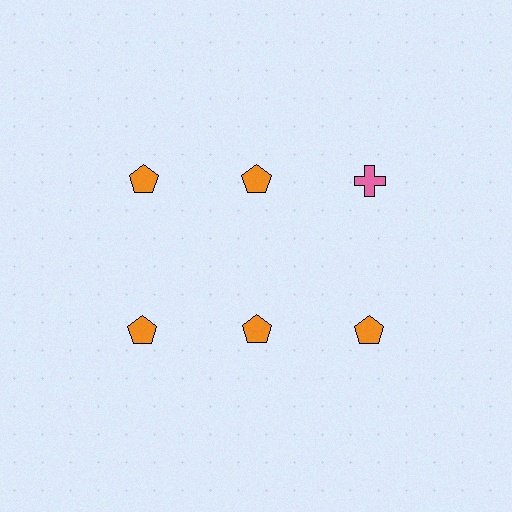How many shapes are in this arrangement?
There are 6 shapes arranged in a grid pattern.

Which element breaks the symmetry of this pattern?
The pink cross in the top row, center column breaks the symmetry. All other shapes are orange pentagons.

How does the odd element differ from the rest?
It differs in both color (pink instead of orange) and shape (cross instead of pentagon).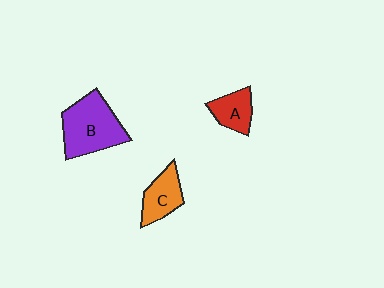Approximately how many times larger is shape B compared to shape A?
Approximately 2.1 times.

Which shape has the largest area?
Shape B (purple).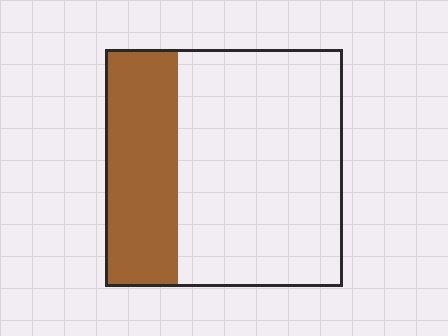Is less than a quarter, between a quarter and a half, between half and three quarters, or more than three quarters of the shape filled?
Between a quarter and a half.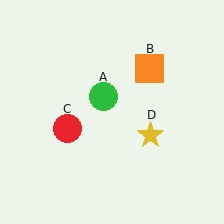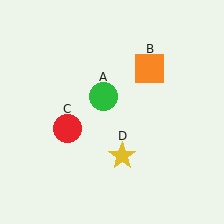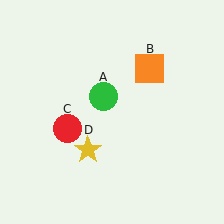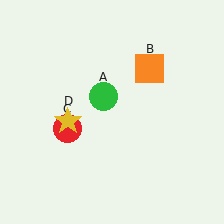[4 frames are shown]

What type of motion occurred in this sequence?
The yellow star (object D) rotated clockwise around the center of the scene.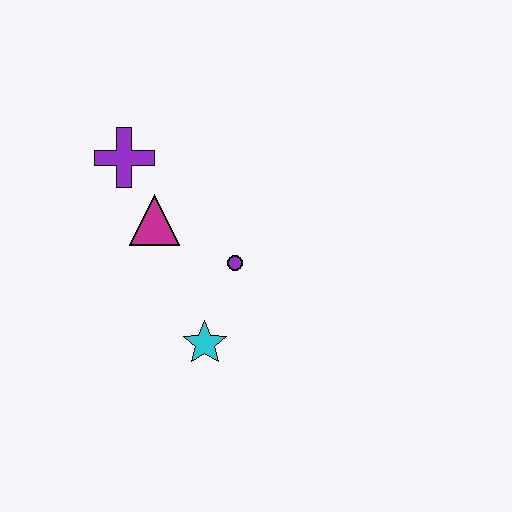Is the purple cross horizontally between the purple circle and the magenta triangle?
No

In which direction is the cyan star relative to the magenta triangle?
The cyan star is below the magenta triangle.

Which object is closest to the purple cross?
The magenta triangle is closest to the purple cross.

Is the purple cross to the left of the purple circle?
Yes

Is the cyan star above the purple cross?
No